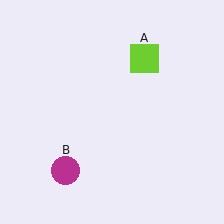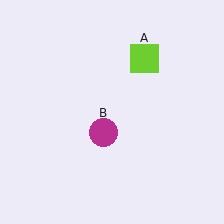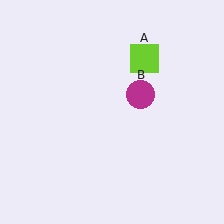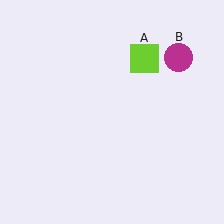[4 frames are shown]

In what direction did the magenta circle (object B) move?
The magenta circle (object B) moved up and to the right.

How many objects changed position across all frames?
1 object changed position: magenta circle (object B).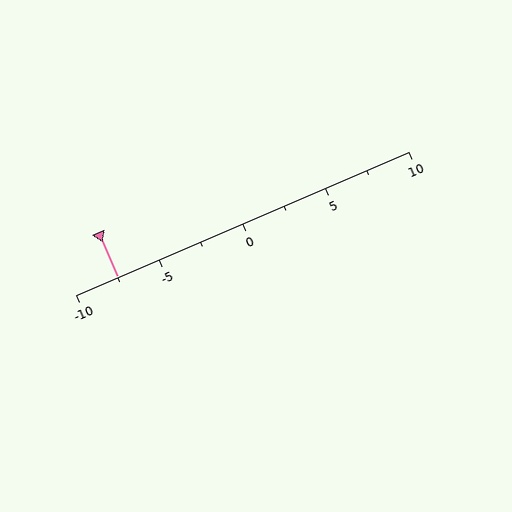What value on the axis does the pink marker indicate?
The marker indicates approximately -7.5.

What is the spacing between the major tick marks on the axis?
The major ticks are spaced 5 apart.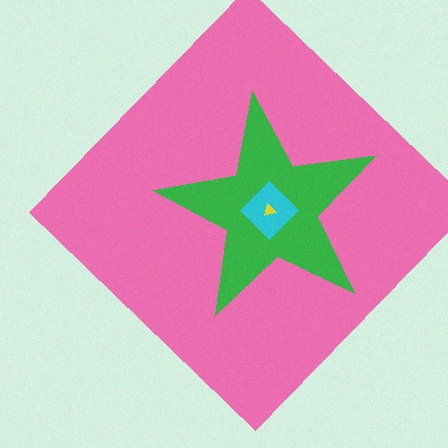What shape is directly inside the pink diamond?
The green star.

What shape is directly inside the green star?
The cyan diamond.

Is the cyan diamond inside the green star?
Yes.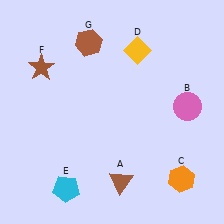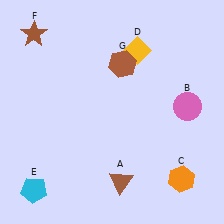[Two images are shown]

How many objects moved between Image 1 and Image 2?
3 objects moved between the two images.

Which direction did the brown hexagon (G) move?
The brown hexagon (G) moved right.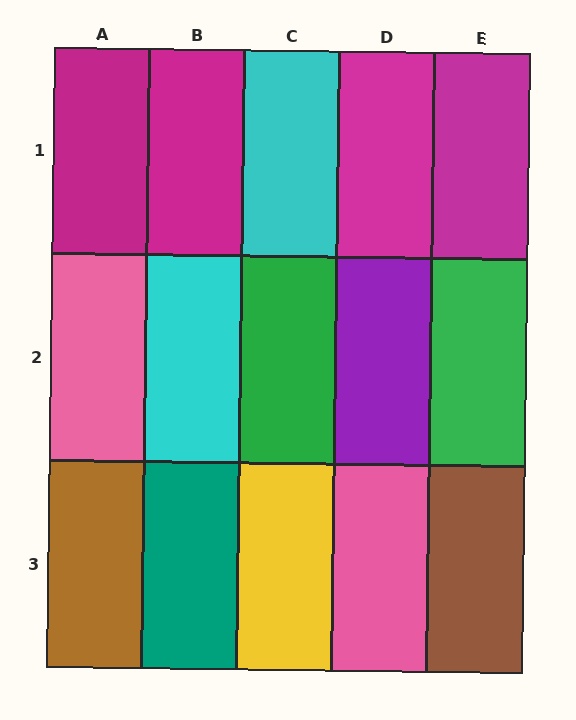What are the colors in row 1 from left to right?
Magenta, magenta, cyan, magenta, magenta.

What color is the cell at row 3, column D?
Pink.